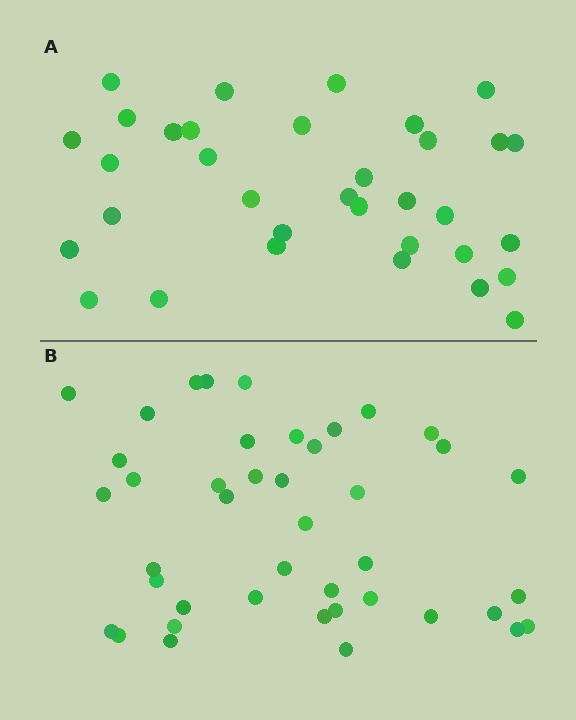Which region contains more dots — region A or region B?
Region B (the bottom region) has more dots.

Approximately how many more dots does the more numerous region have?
Region B has roughly 8 or so more dots than region A.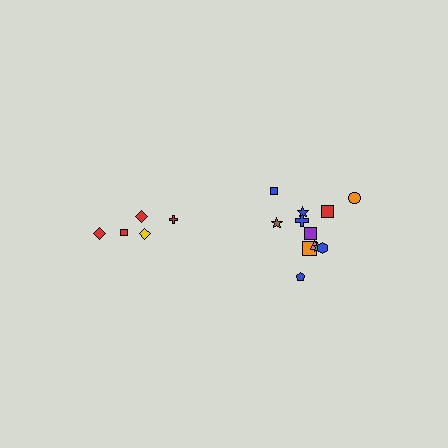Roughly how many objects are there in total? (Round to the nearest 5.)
Roughly 15 objects in total.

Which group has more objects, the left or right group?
The right group.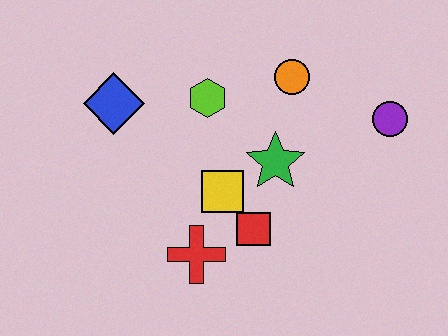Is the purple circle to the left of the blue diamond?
No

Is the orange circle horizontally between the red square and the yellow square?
No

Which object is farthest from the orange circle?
The red cross is farthest from the orange circle.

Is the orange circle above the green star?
Yes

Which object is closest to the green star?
The yellow square is closest to the green star.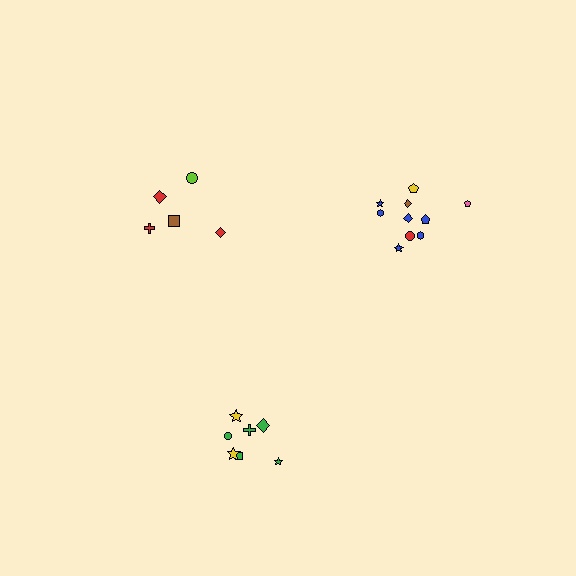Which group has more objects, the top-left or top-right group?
The top-right group.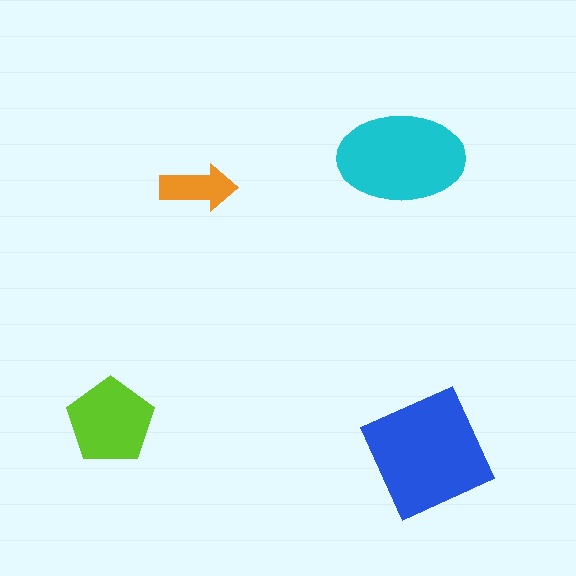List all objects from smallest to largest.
The orange arrow, the lime pentagon, the cyan ellipse, the blue square.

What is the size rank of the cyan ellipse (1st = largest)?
2nd.